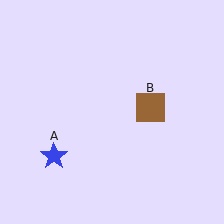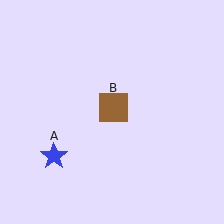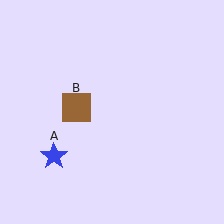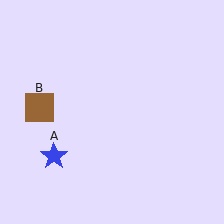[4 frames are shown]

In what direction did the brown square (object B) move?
The brown square (object B) moved left.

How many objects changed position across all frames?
1 object changed position: brown square (object B).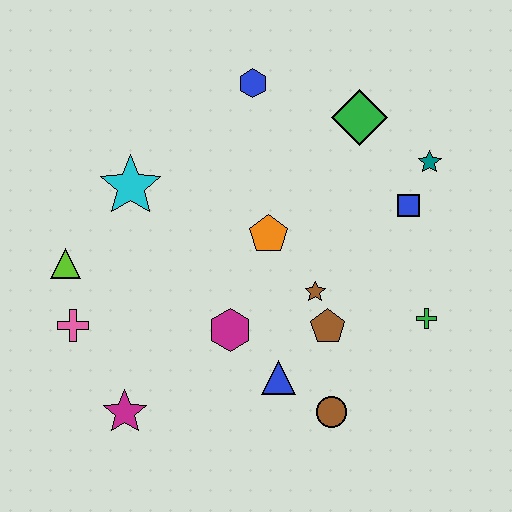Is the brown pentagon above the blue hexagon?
No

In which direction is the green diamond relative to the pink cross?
The green diamond is to the right of the pink cross.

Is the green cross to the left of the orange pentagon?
No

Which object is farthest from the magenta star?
The teal star is farthest from the magenta star.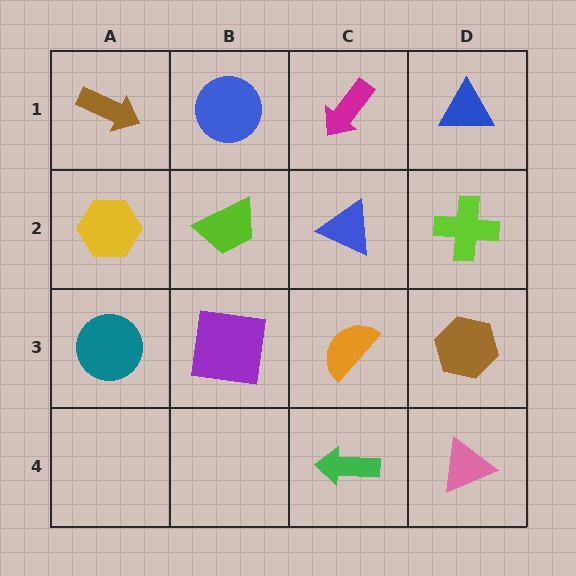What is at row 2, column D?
A lime cross.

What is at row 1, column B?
A blue circle.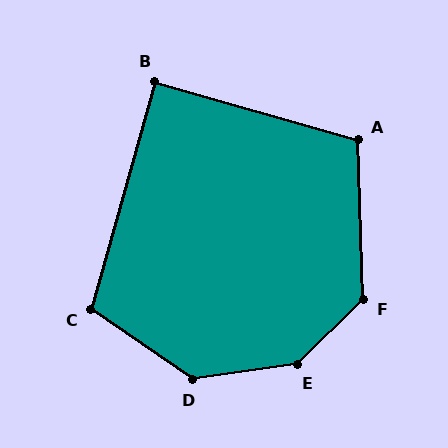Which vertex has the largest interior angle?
E, at approximately 143 degrees.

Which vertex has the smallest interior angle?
B, at approximately 90 degrees.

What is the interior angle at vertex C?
Approximately 109 degrees (obtuse).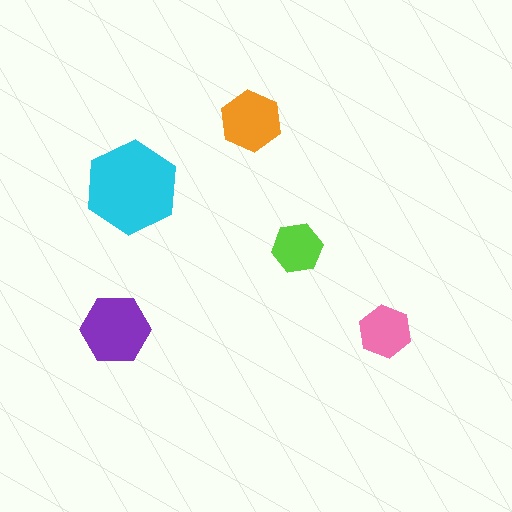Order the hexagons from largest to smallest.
the cyan one, the purple one, the orange one, the pink one, the lime one.